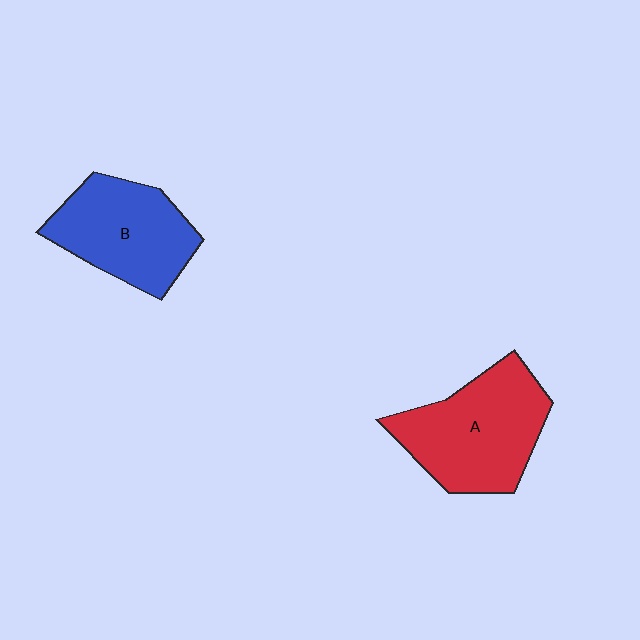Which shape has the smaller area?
Shape B (blue).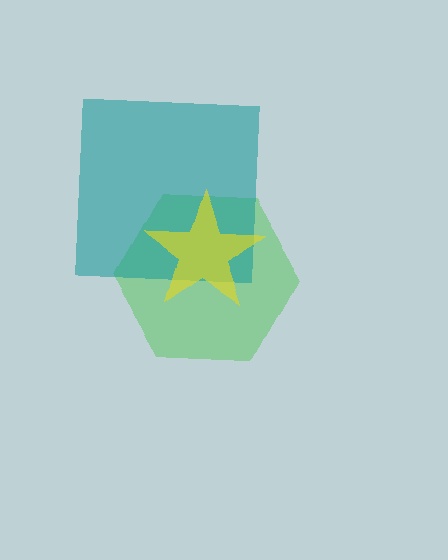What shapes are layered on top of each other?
The layered shapes are: a green hexagon, a teal square, a yellow star.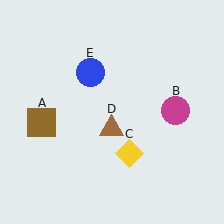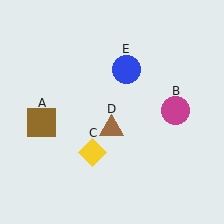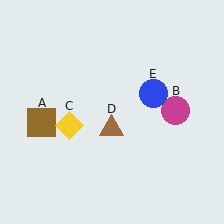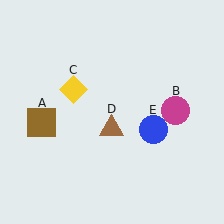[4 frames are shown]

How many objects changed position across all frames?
2 objects changed position: yellow diamond (object C), blue circle (object E).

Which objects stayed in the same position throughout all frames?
Brown square (object A) and magenta circle (object B) and brown triangle (object D) remained stationary.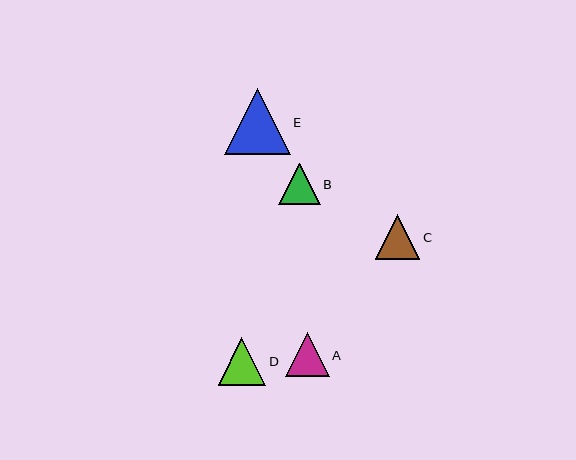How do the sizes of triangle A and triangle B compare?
Triangle A and triangle B are approximately the same size.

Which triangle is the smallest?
Triangle B is the smallest with a size of approximately 41 pixels.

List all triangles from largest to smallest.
From largest to smallest: E, D, C, A, B.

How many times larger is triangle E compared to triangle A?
Triangle E is approximately 1.5 times the size of triangle A.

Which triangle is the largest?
Triangle E is the largest with a size of approximately 65 pixels.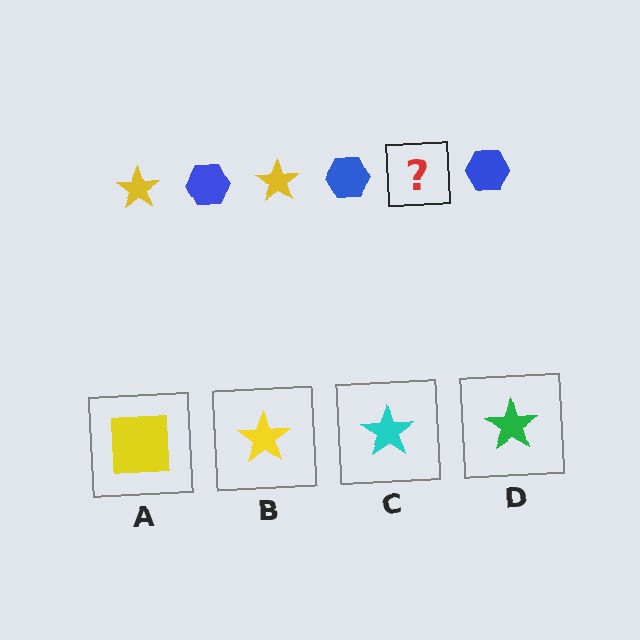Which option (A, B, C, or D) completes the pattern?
B.